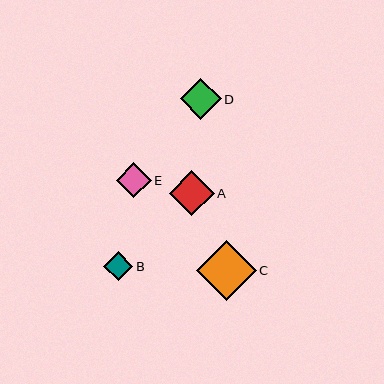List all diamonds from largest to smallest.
From largest to smallest: C, A, D, E, B.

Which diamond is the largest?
Diamond C is the largest with a size of approximately 60 pixels.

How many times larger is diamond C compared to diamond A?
Diamond C is approximately 1.3 times the size of diamond A.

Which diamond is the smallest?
Diamond B is the smallest with a size of approximately 29 pixels.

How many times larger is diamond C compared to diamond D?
Diamond C is approximately 1.5 times the size of diamond D.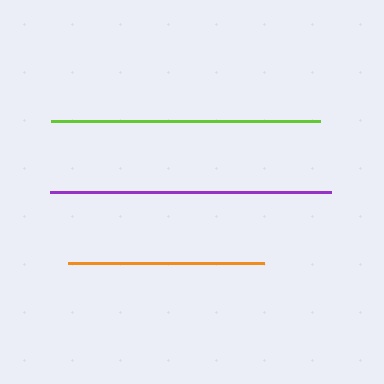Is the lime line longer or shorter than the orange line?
The lime line is longer than the orange line.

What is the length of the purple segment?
The purple segment is approximately 281 pixels long.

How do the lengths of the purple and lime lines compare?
The purple and lime lines are approximately the same length.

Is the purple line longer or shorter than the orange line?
The purple line is longer than the orange line.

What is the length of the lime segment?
The lime segment is approximately 269 pixels long.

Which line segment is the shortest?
The orange line is the shortest at approximately 196 pixels.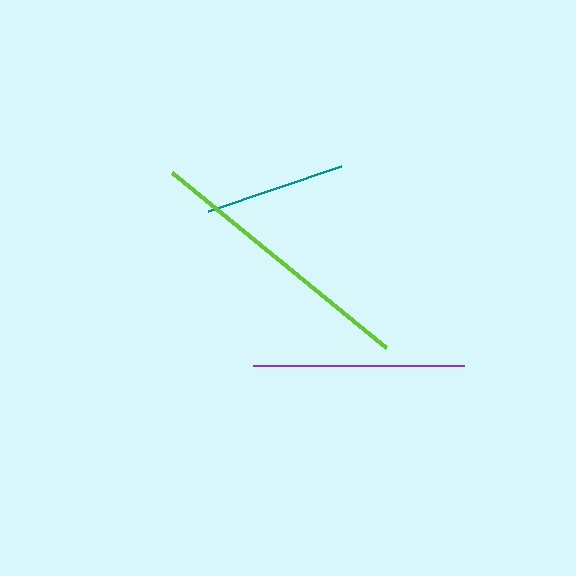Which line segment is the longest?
The lime line is the longest at approximately 276 pixels.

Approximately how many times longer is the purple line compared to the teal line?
The purple line is approximately 1.5 times the length of the teal line.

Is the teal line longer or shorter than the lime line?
The lime line is longer than the teal line.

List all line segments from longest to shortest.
From longest to shortest: lime, purple, teal.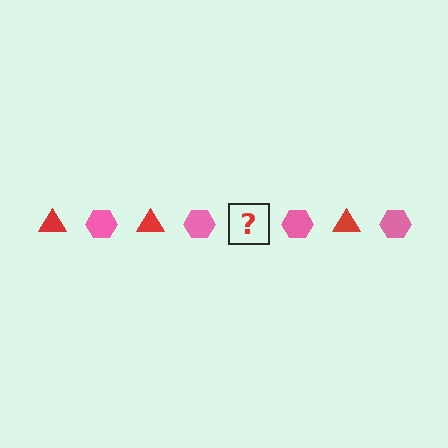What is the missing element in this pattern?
The missing element is a red triangle.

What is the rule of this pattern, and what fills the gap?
The rule is that the pattern alternates between red triangle and pink hexagon. The gap should be filled with a red triangle.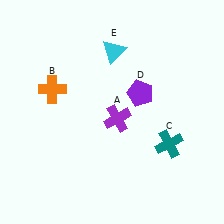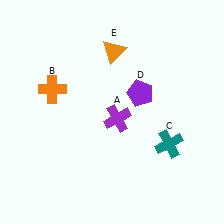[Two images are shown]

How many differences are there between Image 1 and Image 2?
There is 1 difference between the two images.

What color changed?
The triangle (E) changed from cyan in Image 1 to orange in Image 2.